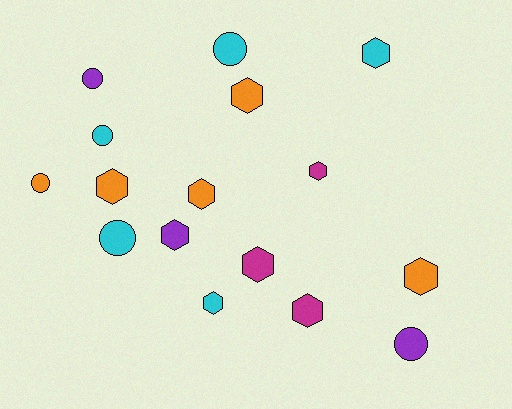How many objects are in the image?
There are 16 objects.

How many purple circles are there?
There are 2 purple circles.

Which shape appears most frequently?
Hexagon, with 10 objects.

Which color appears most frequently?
Orange, with 5 objects.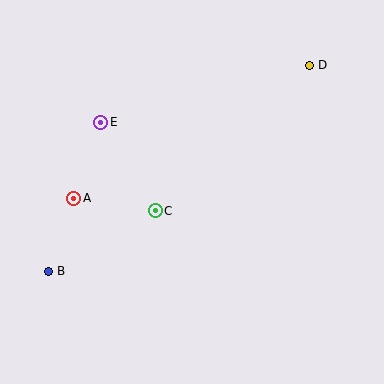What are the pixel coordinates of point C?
Point C is at (155, 211).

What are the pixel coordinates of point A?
Point A is at (74, 198).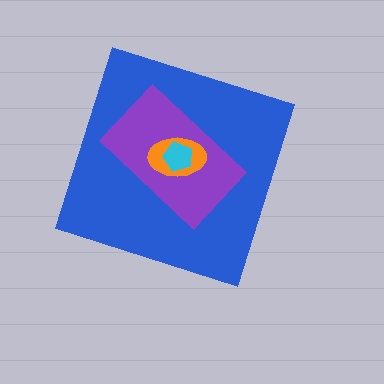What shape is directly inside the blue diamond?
The purple rectangle.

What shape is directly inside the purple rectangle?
The orange ellipse.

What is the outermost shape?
The blue diamond.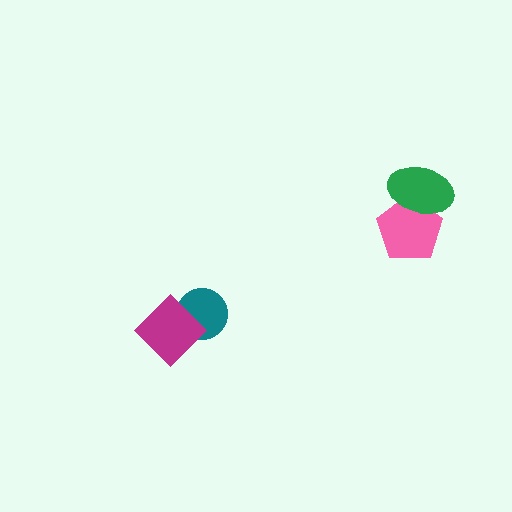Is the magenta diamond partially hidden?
No, no other shape covers it.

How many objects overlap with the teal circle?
1 object overlaps with the teal circle.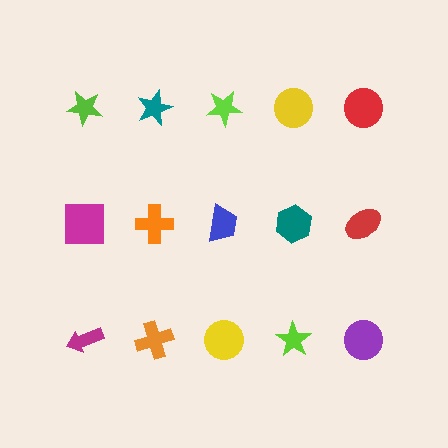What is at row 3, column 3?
A yellow circle.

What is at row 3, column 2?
An orange cross.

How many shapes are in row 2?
5 shapes.